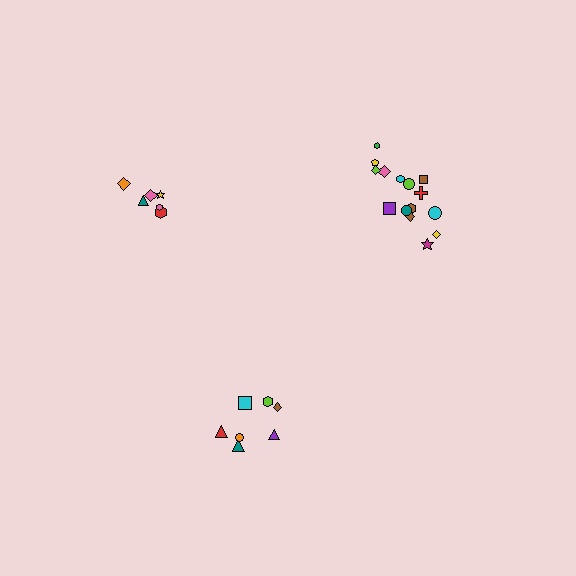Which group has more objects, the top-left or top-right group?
The top-right group.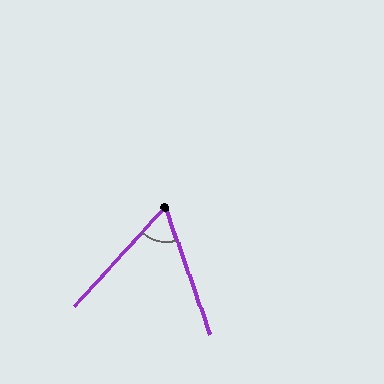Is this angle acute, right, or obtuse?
It is acute.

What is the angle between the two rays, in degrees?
Approximately 62 degrees.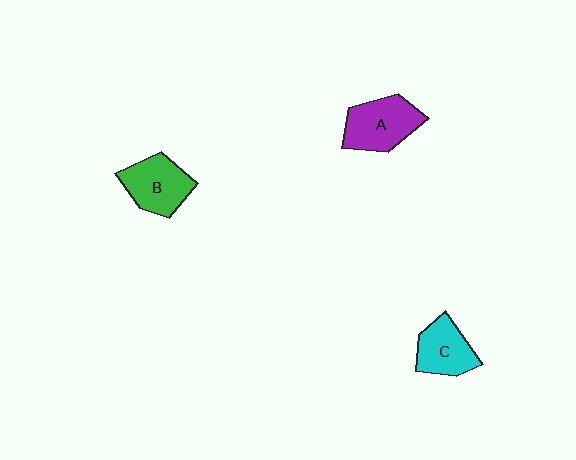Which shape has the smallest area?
Shape C (cyan).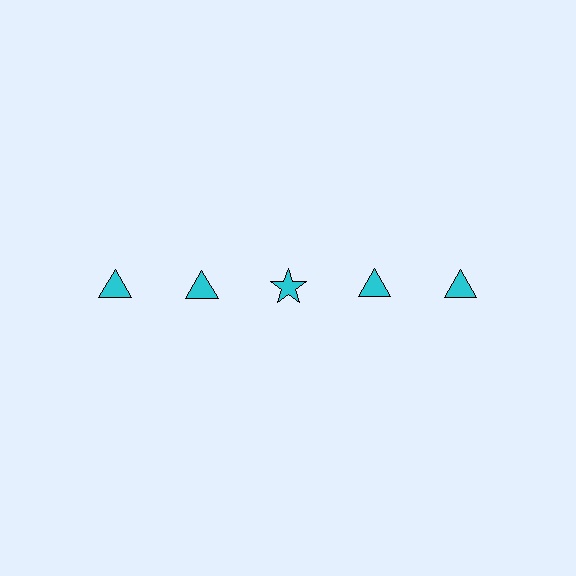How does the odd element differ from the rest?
It has a different shape: star instead of triangle.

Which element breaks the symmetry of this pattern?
The cyan star in the top row, center column breaks the symmetry. All other shapes are cyan triangles.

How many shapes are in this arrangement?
There are 5 shapes arranged in a grid pattern.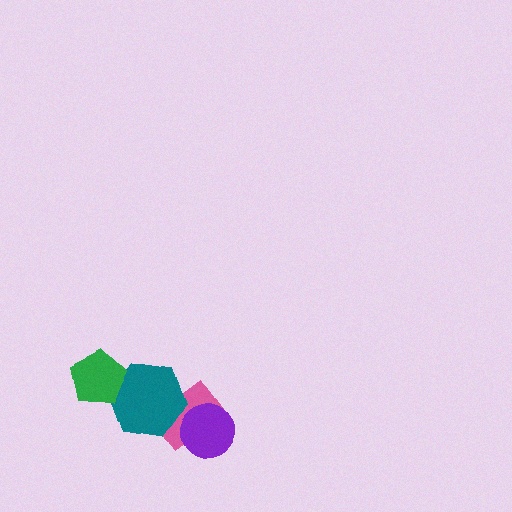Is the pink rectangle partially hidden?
Yes, it is partially covered by another shape.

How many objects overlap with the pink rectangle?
2 objects overlap with the pink rectangle.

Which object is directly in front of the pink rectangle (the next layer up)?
The teal hexagon is directly in front of the pink rectangle.